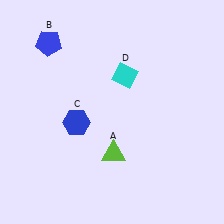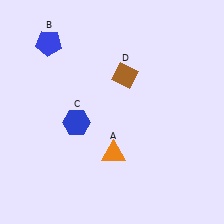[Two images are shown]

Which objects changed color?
A changed from lime to orange. D changed from cyan to brown.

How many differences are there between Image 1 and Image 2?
There are 2 differences between the two images.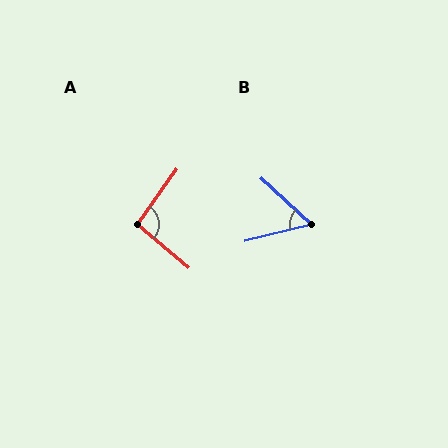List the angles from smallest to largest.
B (57°), A (94°).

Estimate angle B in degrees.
Approximately 57 degrees.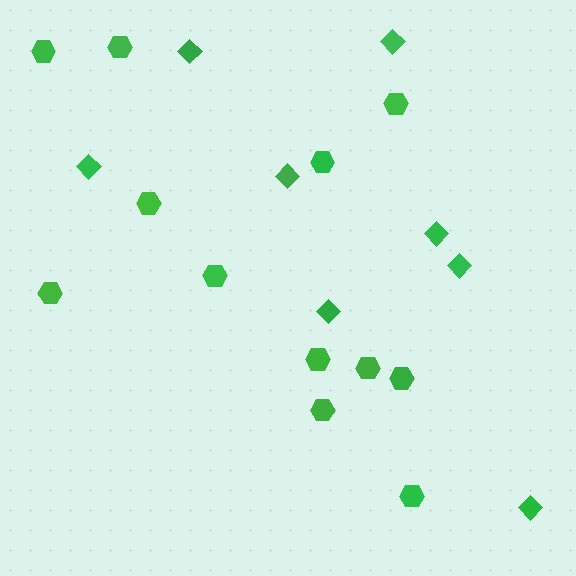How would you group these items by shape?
There are 2 groups: one group of hexagons (12) and one group of diamonds (8).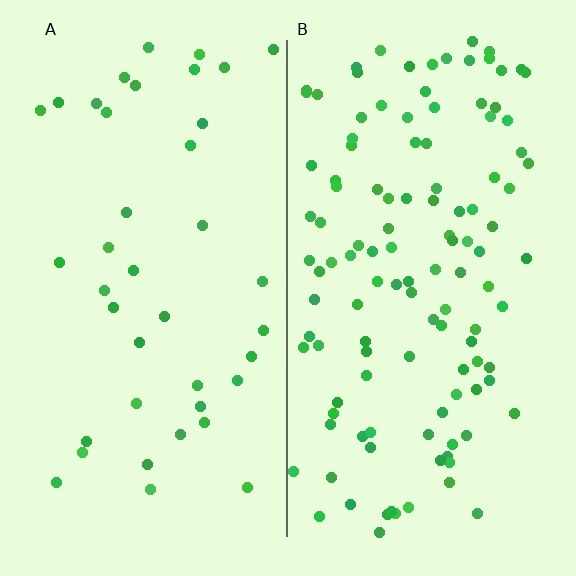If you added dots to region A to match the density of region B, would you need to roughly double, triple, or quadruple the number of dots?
Approximately triple.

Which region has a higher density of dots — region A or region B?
B (the right).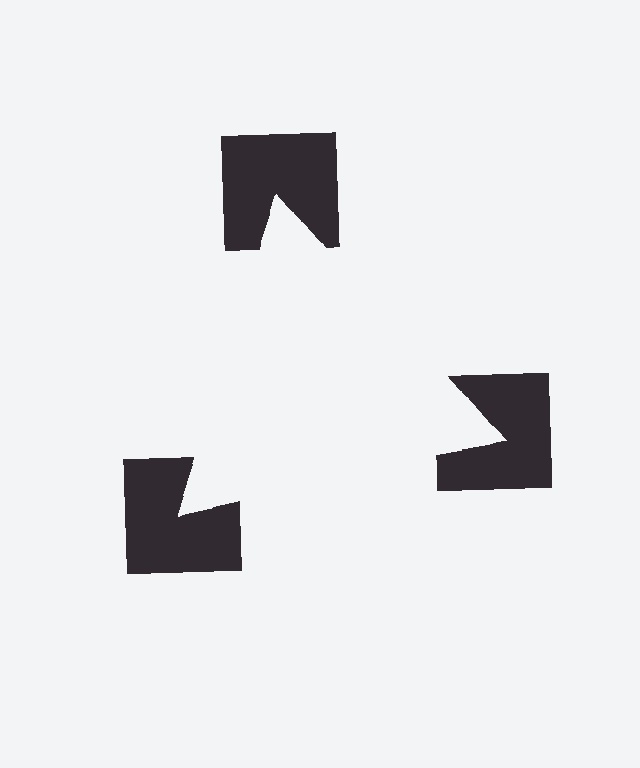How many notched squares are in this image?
There are 3 — one at each vertex of the illusory triangle.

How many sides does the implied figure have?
3 sides.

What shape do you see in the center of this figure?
An illusory triangle — its edges are inferred from the aligned wedge cuts in the notched squares, not physically drawn.